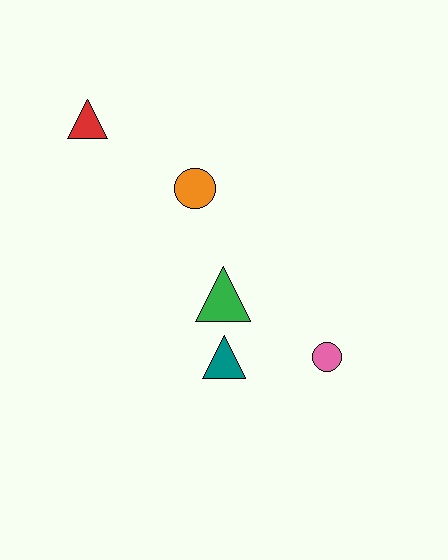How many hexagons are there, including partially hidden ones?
There are no hexagons.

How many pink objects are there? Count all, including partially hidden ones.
There is 1 pink object.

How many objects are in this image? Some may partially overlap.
There are 5 objects.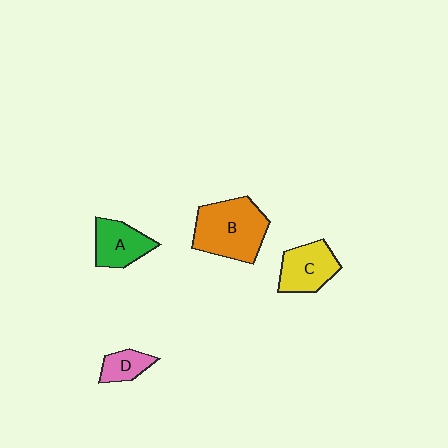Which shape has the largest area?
Shape B (orange).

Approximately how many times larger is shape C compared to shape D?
Approximately 1.8 times.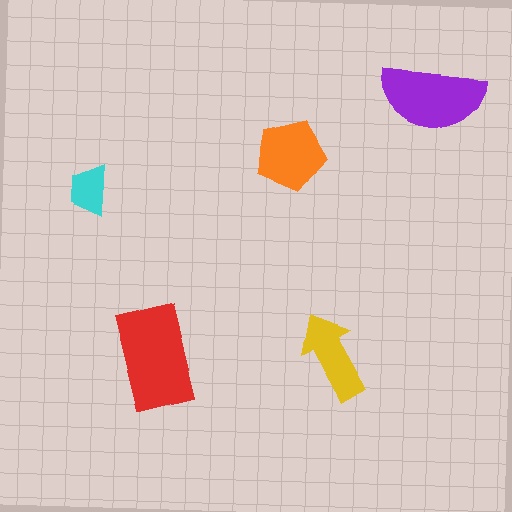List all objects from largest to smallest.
The red rectangle, the purple semicircle, the orange pentagon, the yellow arrow, the cyan trapezoid.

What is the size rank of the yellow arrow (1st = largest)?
4th.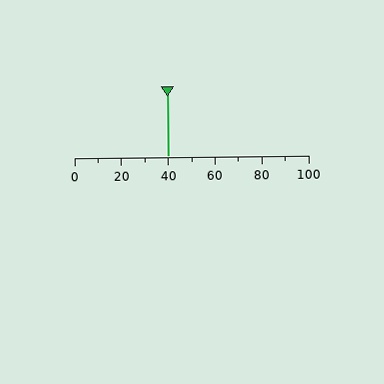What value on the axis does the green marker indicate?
The marker indicates approximately 40.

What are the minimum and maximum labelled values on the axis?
The axis runs from 0 to 100.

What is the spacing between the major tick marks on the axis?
The major ticks are spaced 20 apart.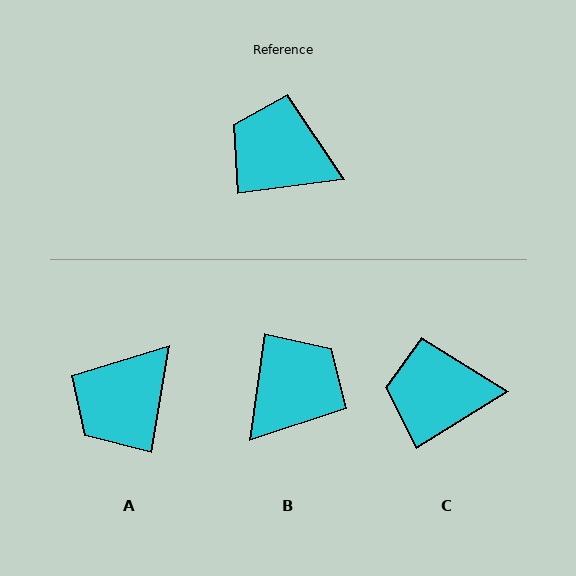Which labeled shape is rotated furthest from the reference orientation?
B, about 106 degrees away.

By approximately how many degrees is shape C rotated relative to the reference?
Approximately 24 degrees counter-clockwise.